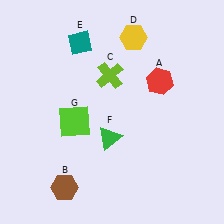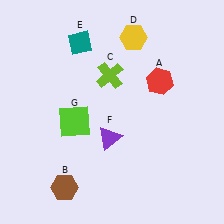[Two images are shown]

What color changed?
The triangle (F) changed from green in Image 1 to purple in Image 2.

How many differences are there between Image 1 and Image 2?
There is 1 difference between the two images.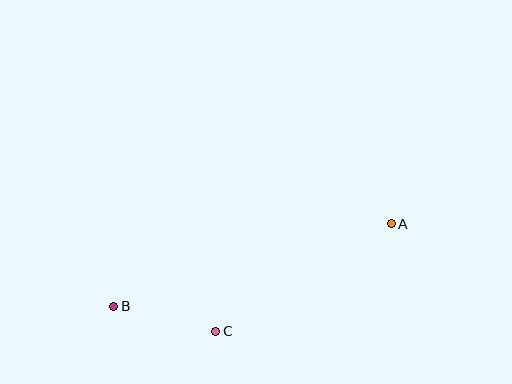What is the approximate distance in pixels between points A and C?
The distance between A and C is approximately 206 pixels.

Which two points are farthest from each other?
Points A and B are farthest from each other.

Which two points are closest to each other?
Points B and C are closest to each other.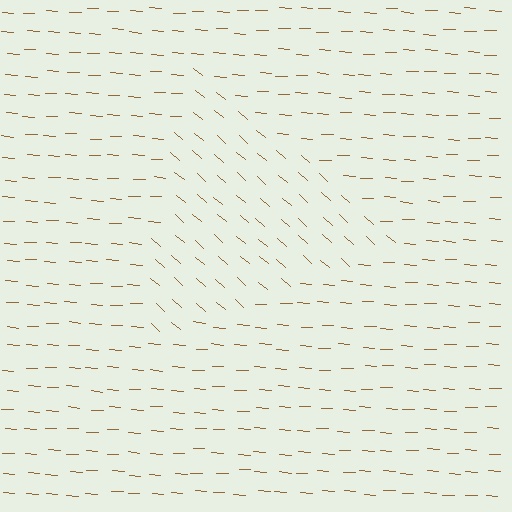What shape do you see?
I see a triangle.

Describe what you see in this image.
The image is filled with small brown line segments. A triangle region in the image has lines oriented differently from the surrounding lines, creating a visible texture boundary.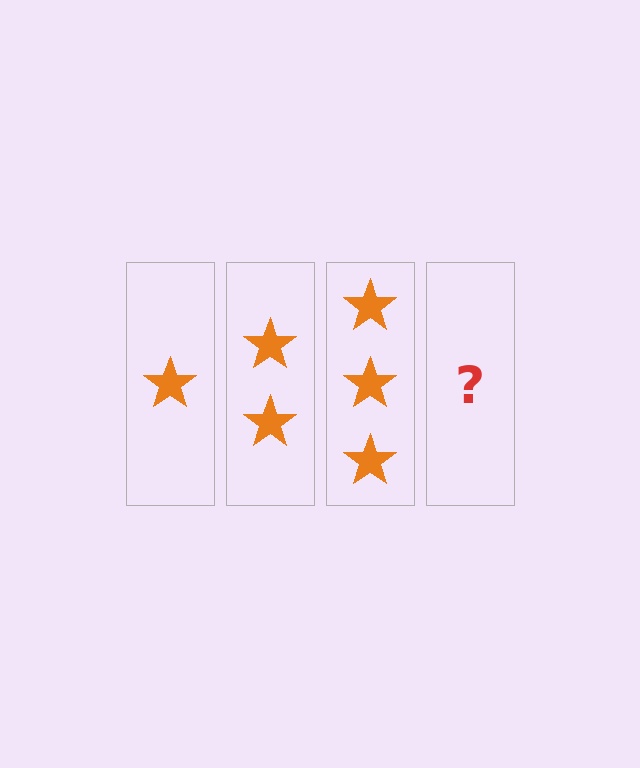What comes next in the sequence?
The next element should be 4 stars.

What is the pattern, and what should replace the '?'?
The pattern is that each step adds one more star. The '?' should be 4 stars.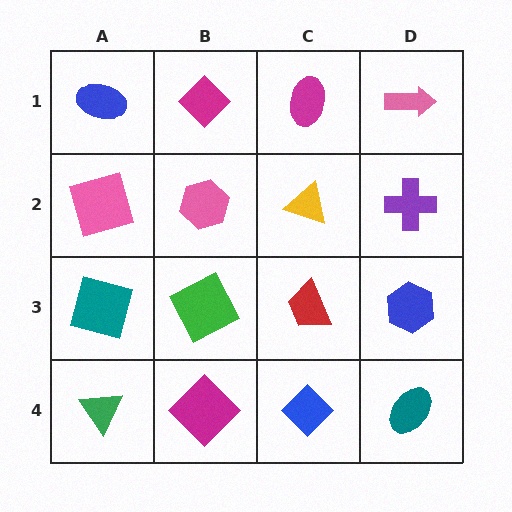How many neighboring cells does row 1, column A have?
2.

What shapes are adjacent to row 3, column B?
A pink hexagon (row 2, column B), a magenta diamond (row 4, column B), a teal square (row 3, column A), a red trapezoid (row 3, column C).